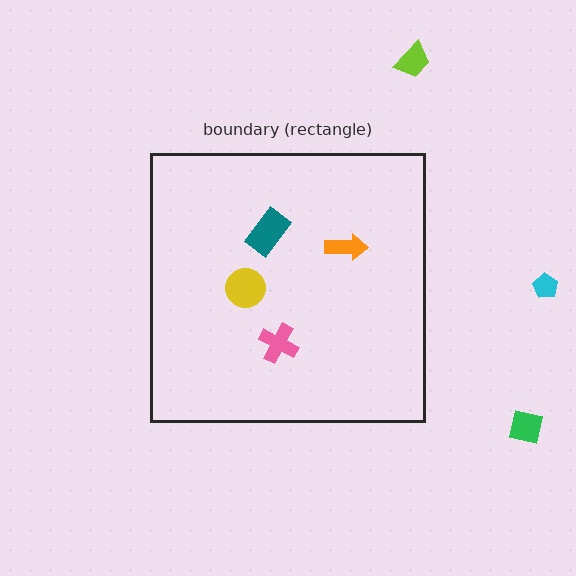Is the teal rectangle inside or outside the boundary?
Inside.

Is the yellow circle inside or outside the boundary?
Inside.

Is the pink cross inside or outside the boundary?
Inside.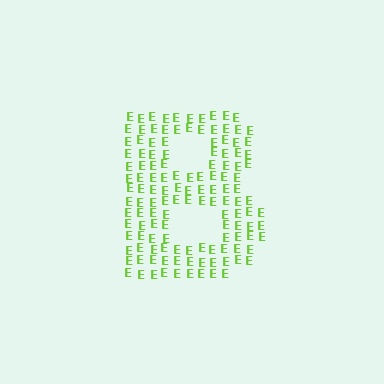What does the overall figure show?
The overall figure shows the letter B.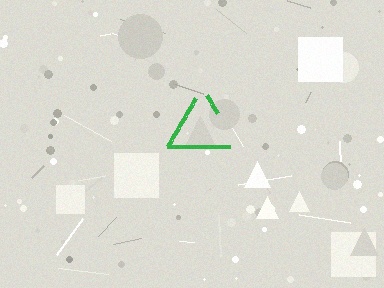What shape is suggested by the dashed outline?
The dashed outline suggests a triangle.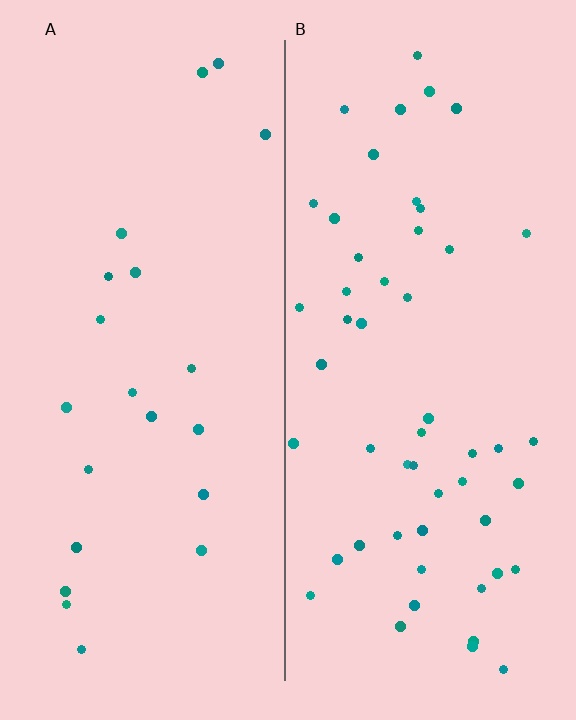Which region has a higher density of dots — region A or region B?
B (the right).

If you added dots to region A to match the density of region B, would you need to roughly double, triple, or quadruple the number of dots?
Approximately double.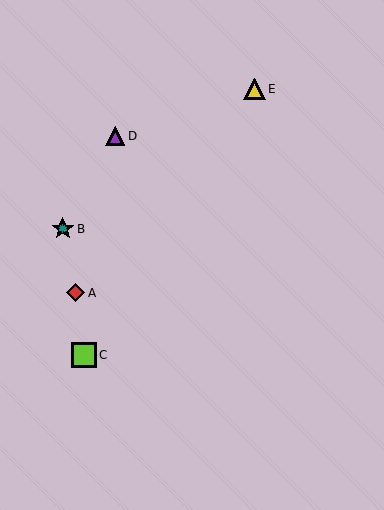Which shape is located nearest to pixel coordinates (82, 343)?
The lime square (labeled C) at (84, 355) is nearest to that location.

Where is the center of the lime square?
The center of the lime square is at (84, 355).